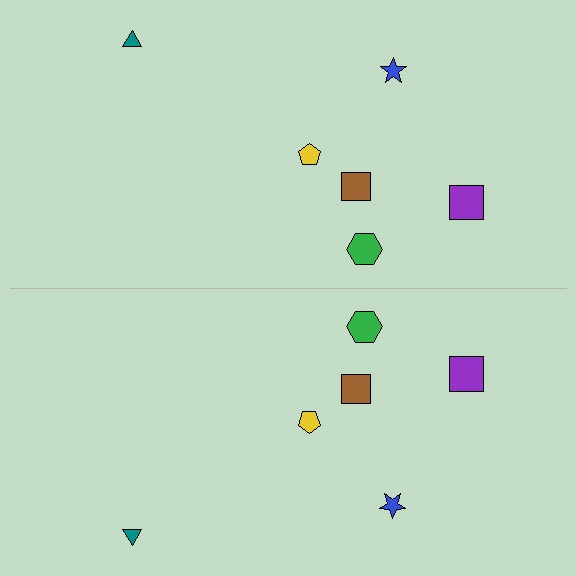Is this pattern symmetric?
Yes, this pattern has bilateral (reflection) symmetry.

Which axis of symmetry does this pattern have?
The pattern has a horizontal axis of symmetry running through the center of the image.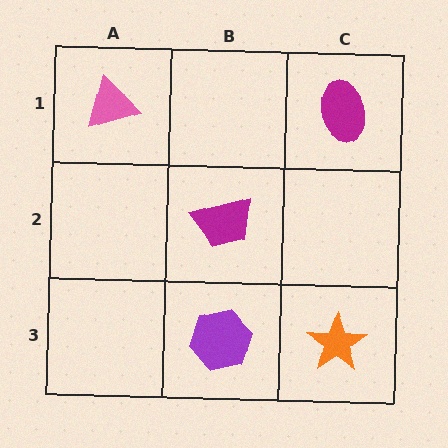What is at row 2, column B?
A magenta trapezoid.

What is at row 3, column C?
An orange star.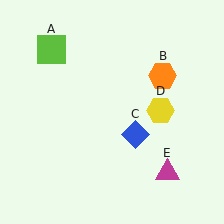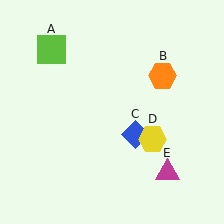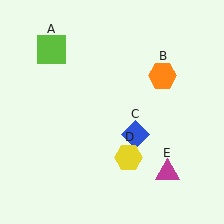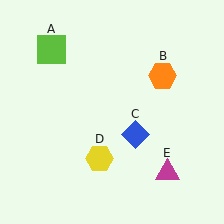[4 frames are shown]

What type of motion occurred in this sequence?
The yellow hexagon (object D) rotated clockwise around the center of the scene.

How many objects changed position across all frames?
1 object changed position: yellow hexagon (object D).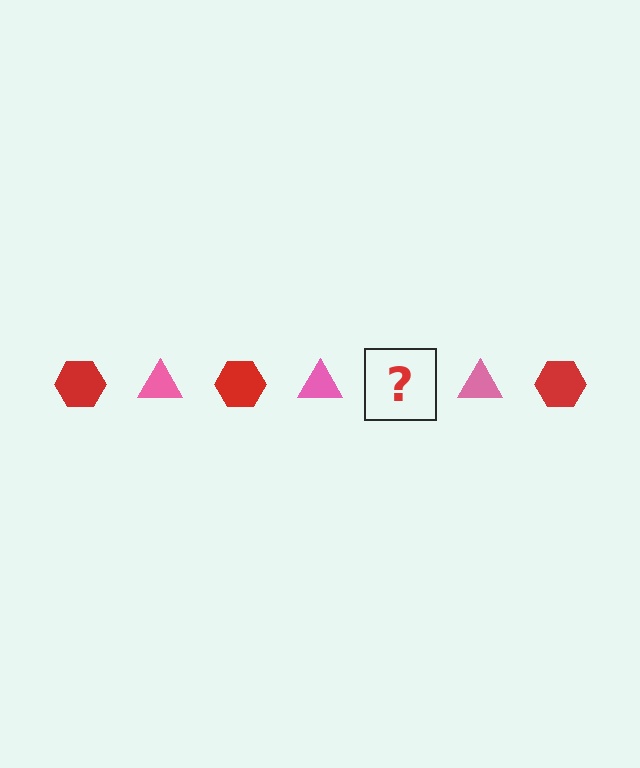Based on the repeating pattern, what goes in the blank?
The blank should be a red hexagon.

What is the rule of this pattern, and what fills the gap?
The rule is that the pattern alternates between red hexagon and pink triangle. The gap should be filled with a red hexagon.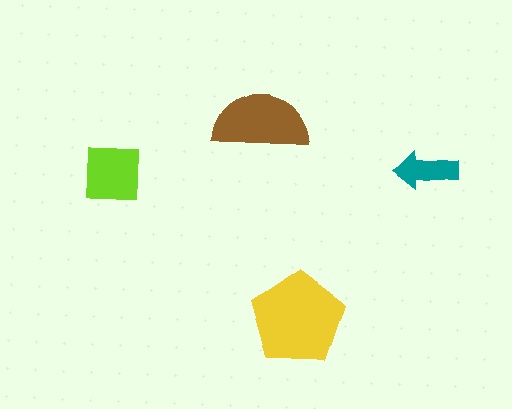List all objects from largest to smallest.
The yellow pentagon, the brown semicircle, the lime square, the teal arrow.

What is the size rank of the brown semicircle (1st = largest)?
2nd.